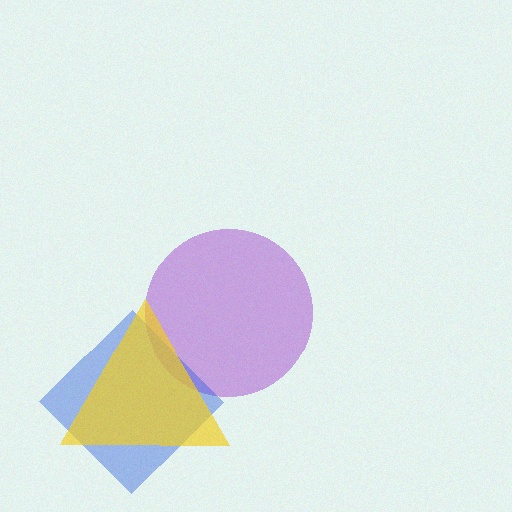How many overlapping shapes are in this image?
There are 3 overlapping shapes in the image.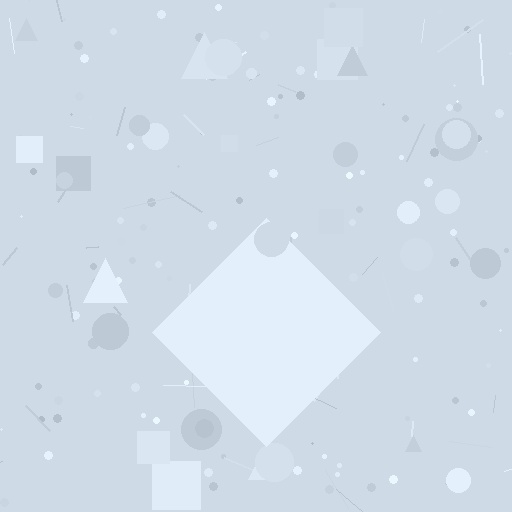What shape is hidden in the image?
A diamond is hidden in the image.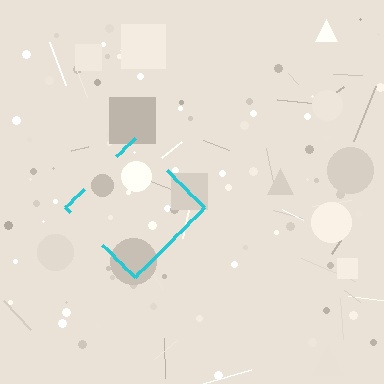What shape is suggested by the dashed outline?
The dashed outline suggests a diamond.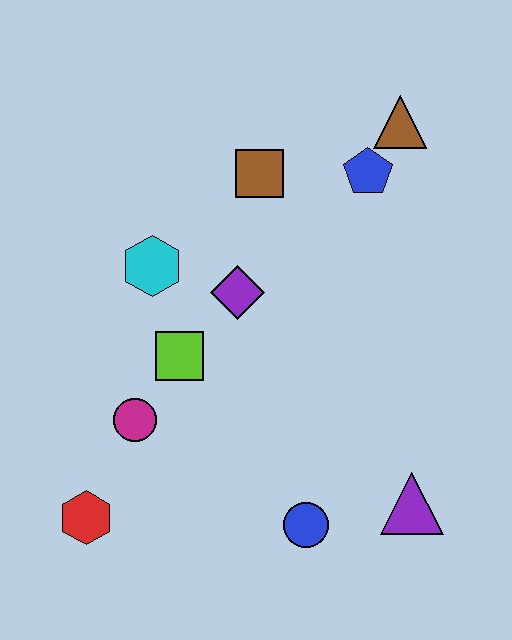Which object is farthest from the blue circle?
The brown triangle is farthest from the blue circle.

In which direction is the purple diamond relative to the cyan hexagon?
The purple diamond is to the right of the cyan hexagon.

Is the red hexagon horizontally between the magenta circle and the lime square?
No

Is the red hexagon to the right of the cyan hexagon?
No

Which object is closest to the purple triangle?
The blue circle is closest to the purple triangle.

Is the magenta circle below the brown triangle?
Yes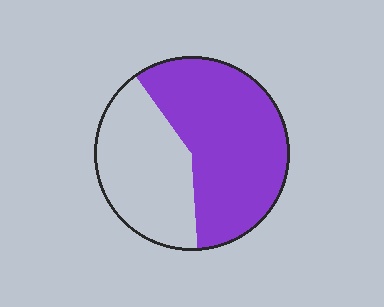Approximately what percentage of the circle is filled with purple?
Approximately 60%.